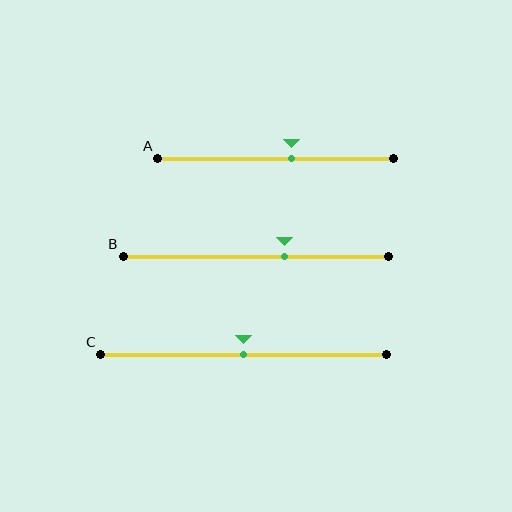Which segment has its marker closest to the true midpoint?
Segment C has its marker closest to the true midpoint.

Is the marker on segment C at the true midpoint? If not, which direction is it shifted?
Yes, the marker on segment C is at the true midpoint.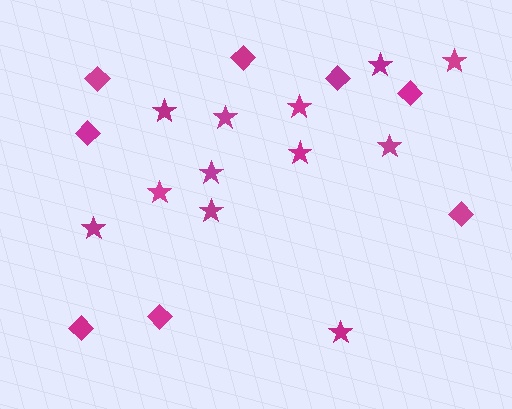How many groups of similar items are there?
There are 2 groups: one group of diamonds (8) and one group of stars (12).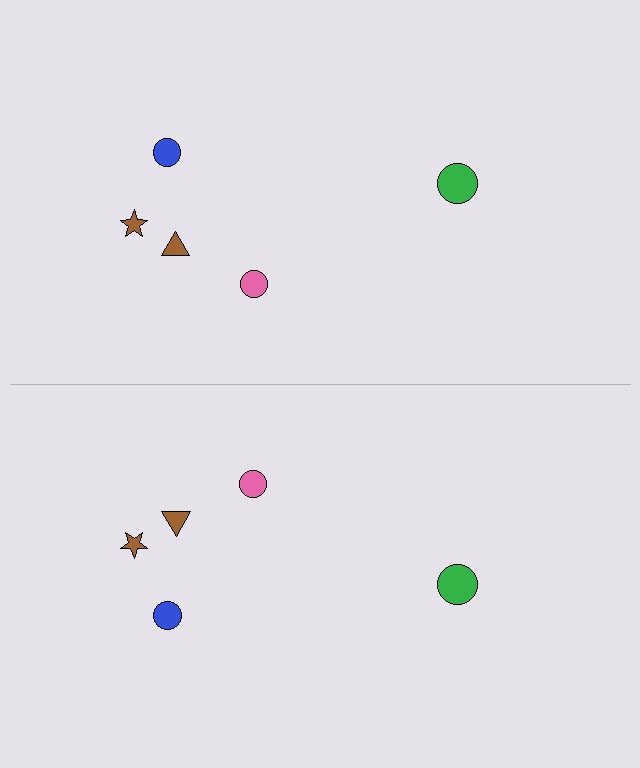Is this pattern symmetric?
Yes, this pattern has bilateral (reflection) symmetry.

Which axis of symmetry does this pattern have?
The pattern has a horizontal axis of symmetry running through the center of the image.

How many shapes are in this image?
There are 10 shapes in this image.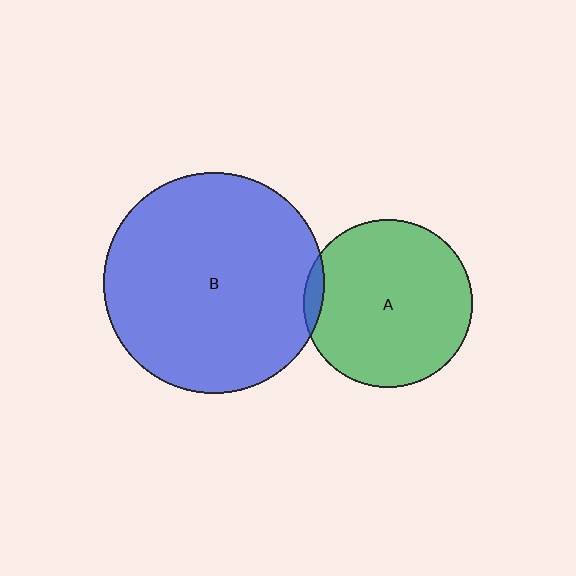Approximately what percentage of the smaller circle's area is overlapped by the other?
Approximately 5%.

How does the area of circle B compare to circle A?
Approximately 1.7 times.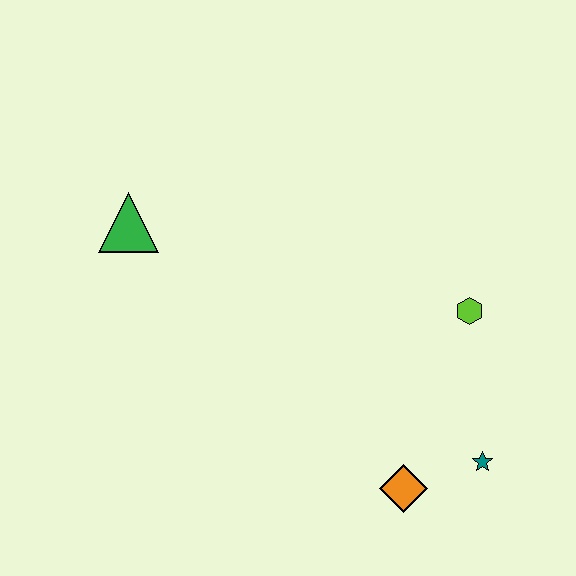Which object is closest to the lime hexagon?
The teal star is closest to the lime hexagon.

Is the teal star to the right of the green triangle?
Yes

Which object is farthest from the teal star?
The green triangle is farthest from the teal star.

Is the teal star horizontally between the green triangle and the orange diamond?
No